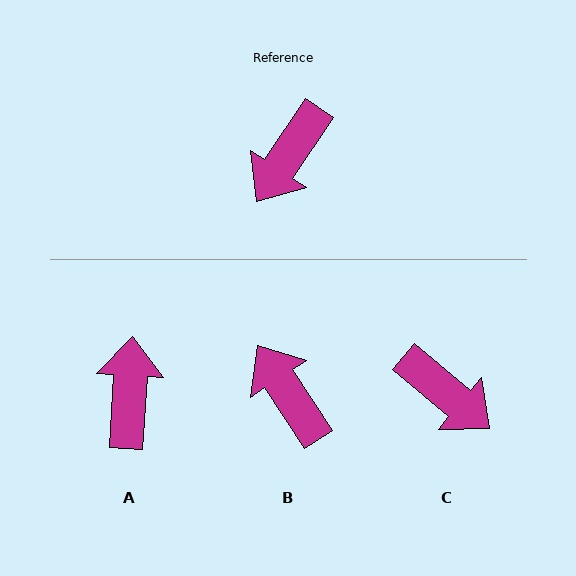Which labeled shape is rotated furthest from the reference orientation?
A, about 150 degrees away.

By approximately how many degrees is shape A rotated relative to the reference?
Approximately 150 degrees clockwise.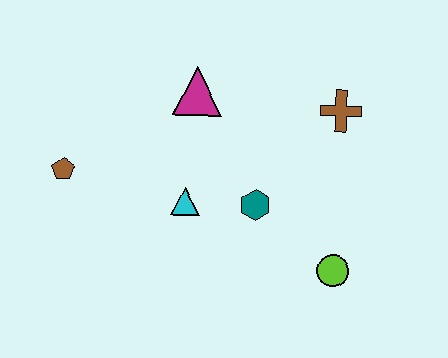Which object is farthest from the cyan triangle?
The brown cross is farthest from the cyan triangle.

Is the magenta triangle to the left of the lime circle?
Yes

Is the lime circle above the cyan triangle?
No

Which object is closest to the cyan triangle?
The teal hexagon is closest to the cyan triangle.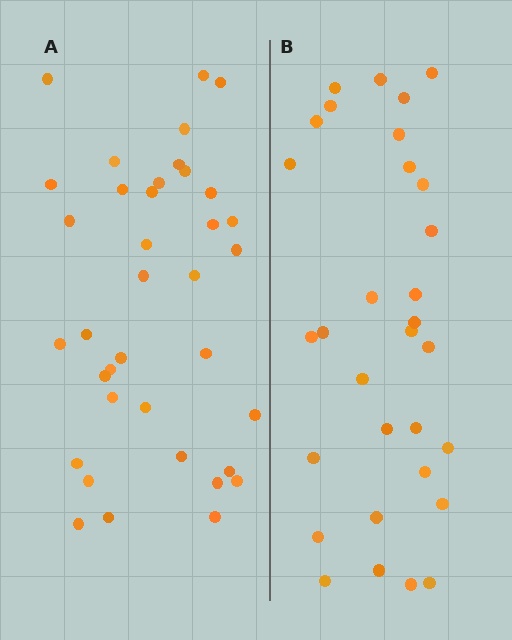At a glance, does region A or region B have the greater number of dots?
Region A (the left region) has more dots.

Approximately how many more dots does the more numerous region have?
Region A has about 6 more dots than region B.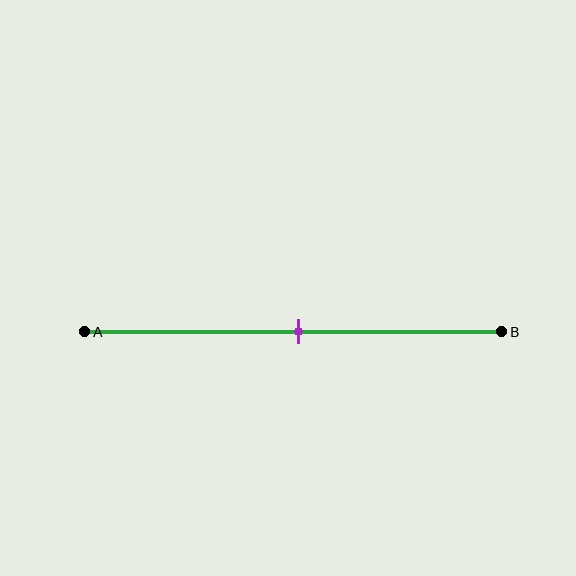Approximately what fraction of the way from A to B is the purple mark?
The purple mark is approximately 50% of the way from A to B.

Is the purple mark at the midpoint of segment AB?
Yes, the mark is approximately at the midpoint.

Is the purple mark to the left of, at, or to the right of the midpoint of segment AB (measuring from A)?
The purple mark is approximately at the midpoint of segment AB.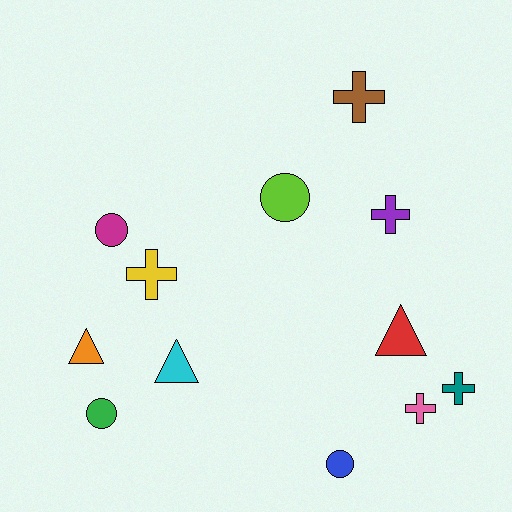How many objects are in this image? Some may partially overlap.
There are 12 objects.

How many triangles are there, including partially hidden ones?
There are 3 triangles.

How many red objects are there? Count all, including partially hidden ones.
There is 1 red object.